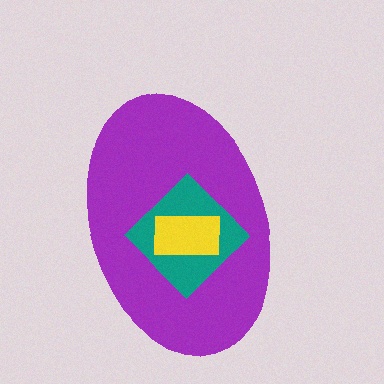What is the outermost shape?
The purple ellipse.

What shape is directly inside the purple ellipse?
The teal diamond.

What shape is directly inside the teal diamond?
The yellow rectangle.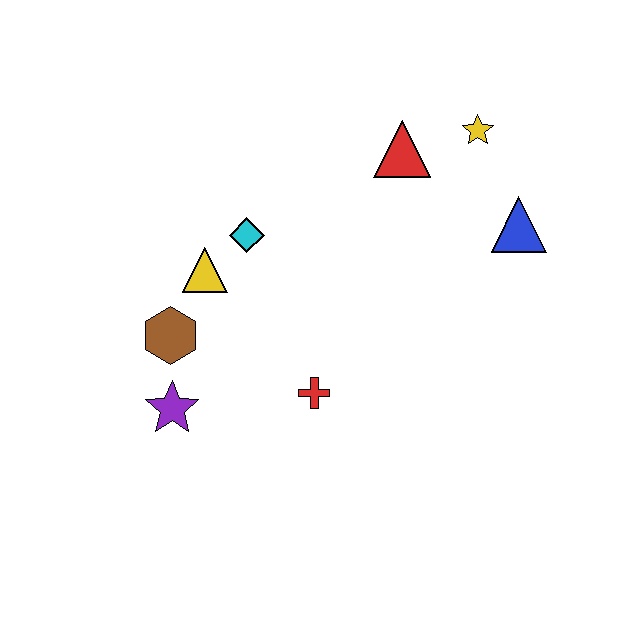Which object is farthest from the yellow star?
The purple star is farthest from the yellow star.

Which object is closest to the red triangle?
The yellow star is closest to the red triangle.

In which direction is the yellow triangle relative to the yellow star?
The yellow triangle is to the left of the yellow star.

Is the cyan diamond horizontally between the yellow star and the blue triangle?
No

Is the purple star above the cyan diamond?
No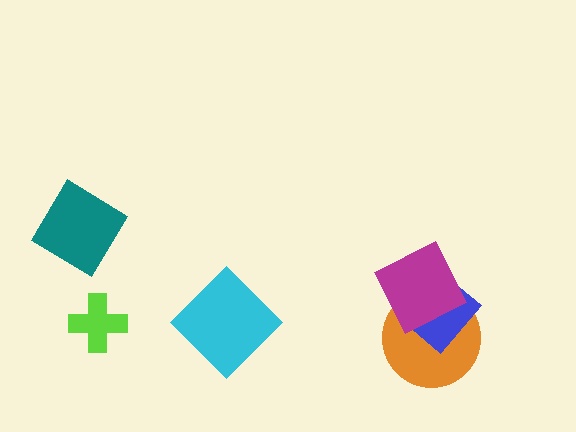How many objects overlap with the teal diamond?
0 objects overlap with the teal diamond.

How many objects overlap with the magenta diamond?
2 objects overlap with the magenta diamond.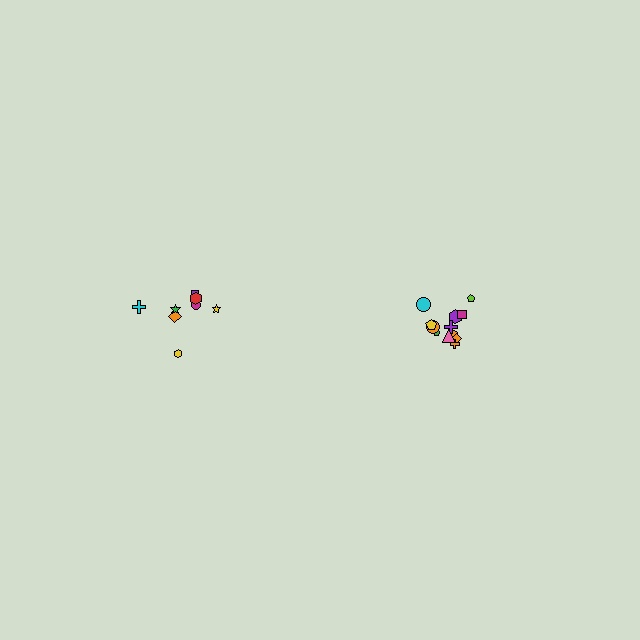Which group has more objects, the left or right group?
The right group.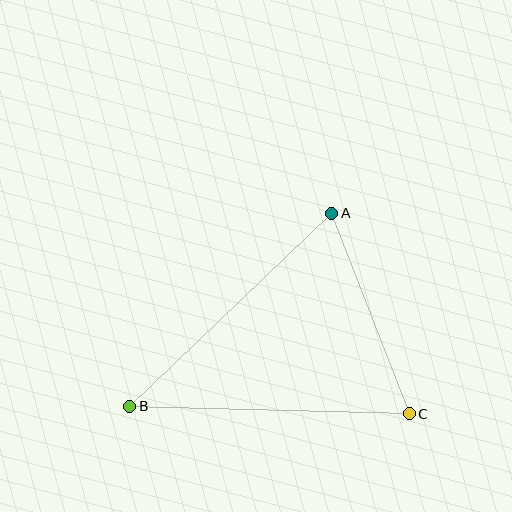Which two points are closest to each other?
Points A and C are closest to each other.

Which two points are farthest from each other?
Points B and C are farthest from each other.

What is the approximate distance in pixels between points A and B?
The distance between A and B is approximately 279 pixels.